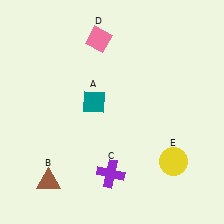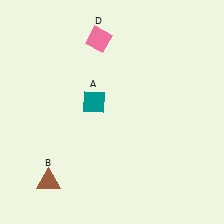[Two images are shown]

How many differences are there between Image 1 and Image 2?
There are 2 differences between the two images.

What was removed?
The yellow circle (E), the purple cross (C) were removed in Image 2.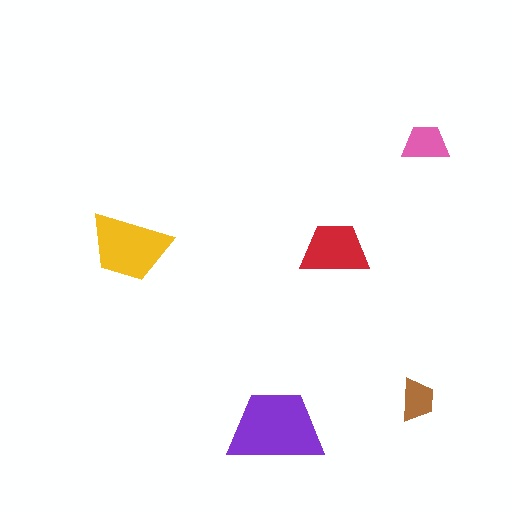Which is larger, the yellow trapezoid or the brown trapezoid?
The yellow one.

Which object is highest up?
The pink trapezoid is topmost.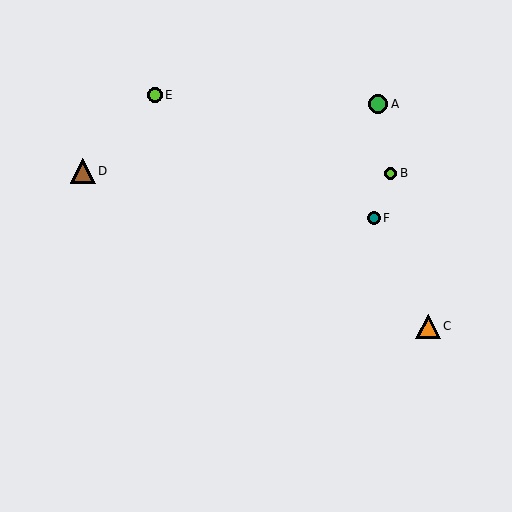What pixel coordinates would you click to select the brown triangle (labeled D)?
Click at (83, 171) to select the brown triangle D.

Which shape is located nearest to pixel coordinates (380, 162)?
The lime circle (labeled B) at (391, 173) is nearest to that location.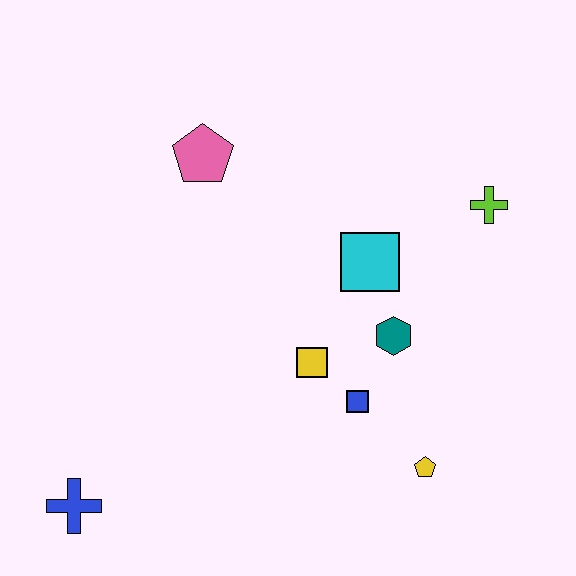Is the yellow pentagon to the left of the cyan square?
No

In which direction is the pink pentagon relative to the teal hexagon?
The pink pentagon is to the left of the teal hexagon.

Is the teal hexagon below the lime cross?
Yes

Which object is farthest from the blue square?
The blue cross is farthest from the blue square.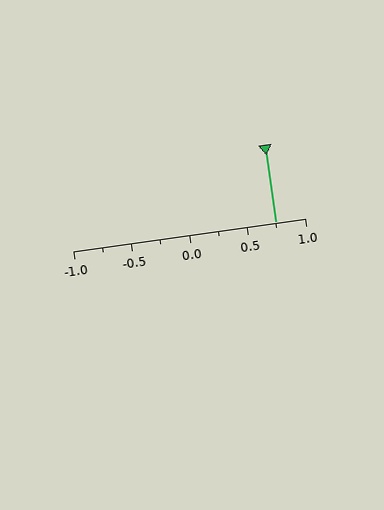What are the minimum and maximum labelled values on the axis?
The axis runs from -1.0 to 1.0.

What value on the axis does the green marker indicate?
The marker indicates approximately 0.75.